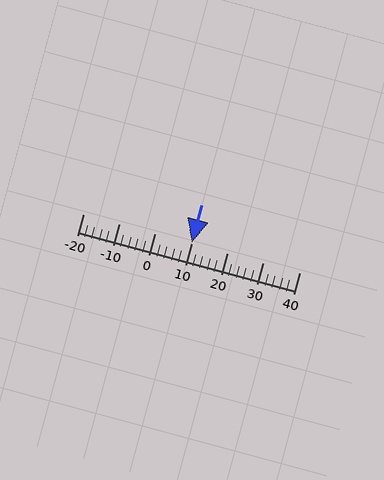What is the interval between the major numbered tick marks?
The major tick marks are spaced 10 units apart.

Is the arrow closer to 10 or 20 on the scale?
The arrow is closer to 10.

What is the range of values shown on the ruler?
The ruler shows values from -20 to 40.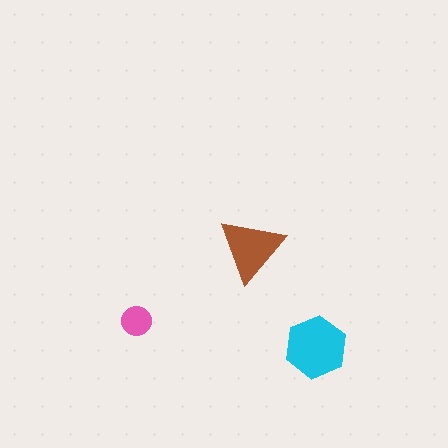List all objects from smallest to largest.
The pink circle, the brown triangle, the cyan hexagon.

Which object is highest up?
The brown triangle is topmost.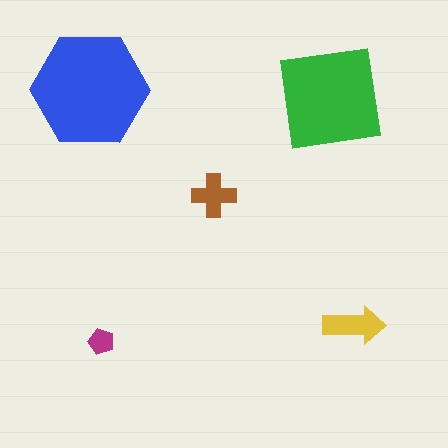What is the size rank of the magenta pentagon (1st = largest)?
5th.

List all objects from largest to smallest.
The blue hexagon, the green square, the yellow arrow, the brown cross, the magenta pentagon.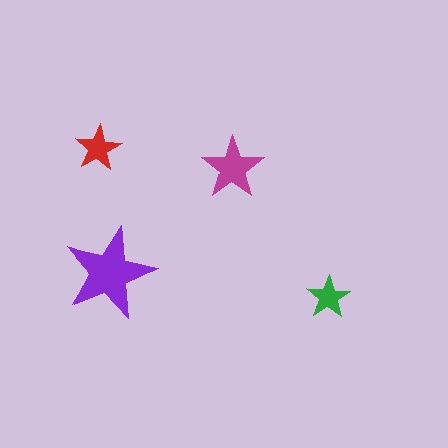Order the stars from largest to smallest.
the purple one, the magenta one, the red one, the green one.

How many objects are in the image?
There are 4 objects in the image.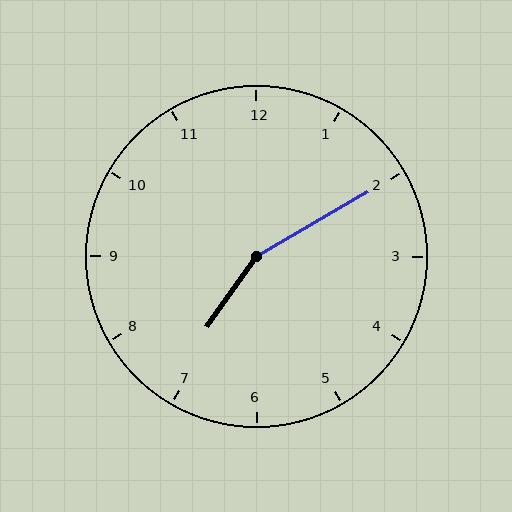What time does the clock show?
7:10.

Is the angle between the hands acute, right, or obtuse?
It is obtuse.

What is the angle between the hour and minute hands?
Approximately 155 degrees.